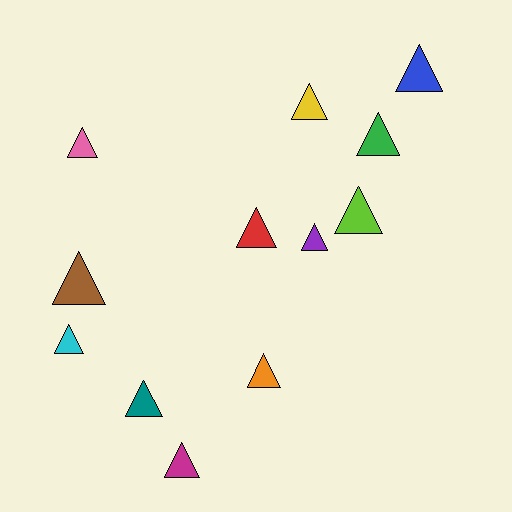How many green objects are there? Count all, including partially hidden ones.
There is 1 green object.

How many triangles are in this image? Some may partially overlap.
There are 12 triangles.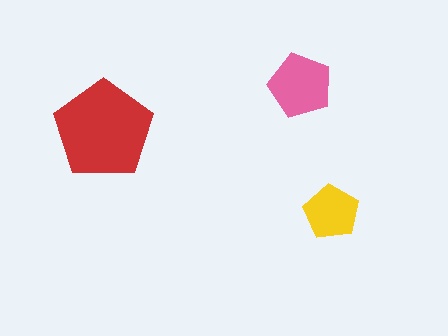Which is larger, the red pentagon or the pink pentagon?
The red one.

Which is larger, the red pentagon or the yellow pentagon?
The red one.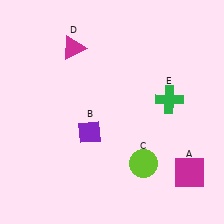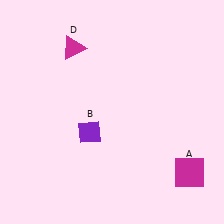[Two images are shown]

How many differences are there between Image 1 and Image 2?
There are 2 differences between the two images.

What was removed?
The lime circle (C), the green cross (E) were removed in Image 2.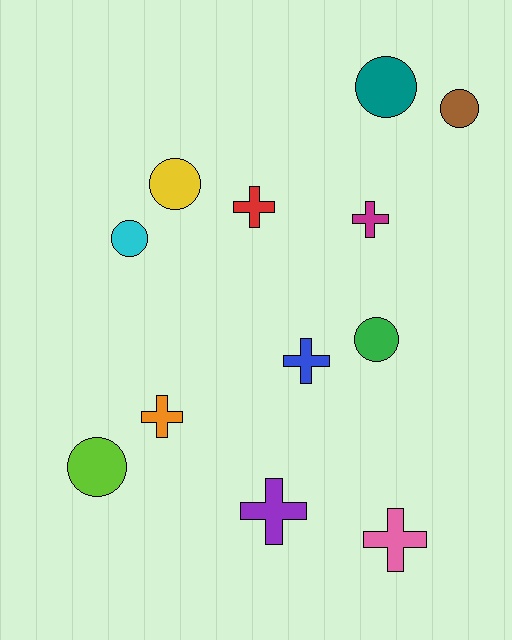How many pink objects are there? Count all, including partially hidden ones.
There is 1 pink object.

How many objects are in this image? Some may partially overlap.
There are 12 objects.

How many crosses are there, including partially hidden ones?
There are 6 crosses.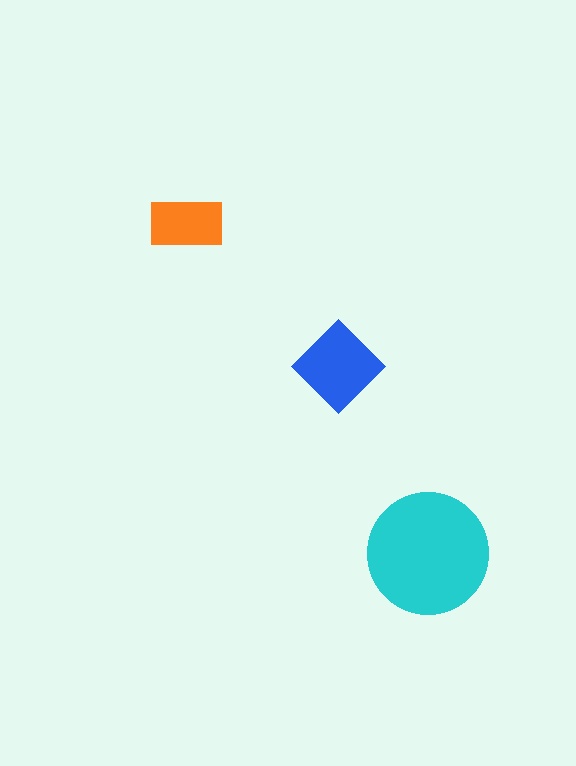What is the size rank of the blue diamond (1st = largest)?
2nd.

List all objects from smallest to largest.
The orange rectangle, the blue diamond, the cyan circle.